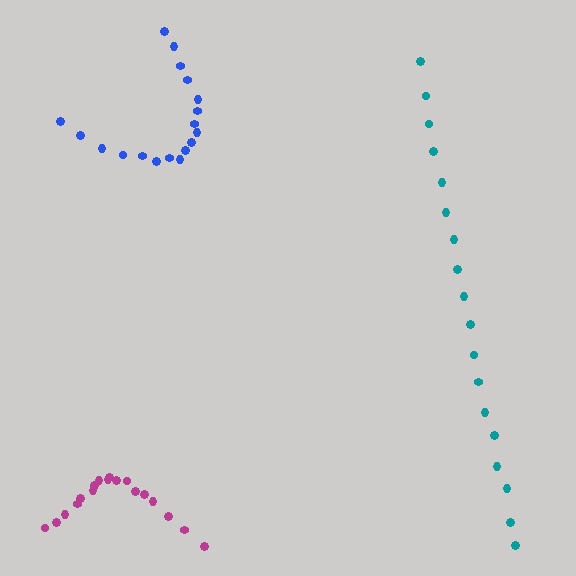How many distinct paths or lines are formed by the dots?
There are 3 distinct paths.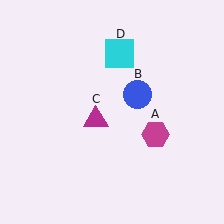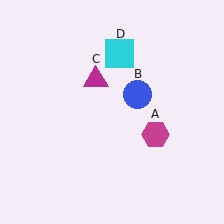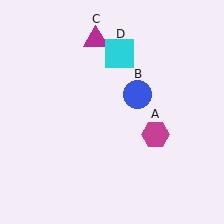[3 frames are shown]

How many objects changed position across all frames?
1 object changed position: magenta triangle (object C).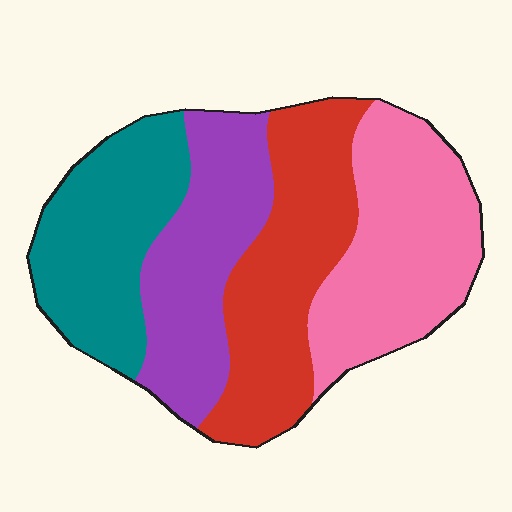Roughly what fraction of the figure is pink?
Pink covers around 25% of the figure.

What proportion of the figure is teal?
Teal takes up about one quarter (1/4) of the figure.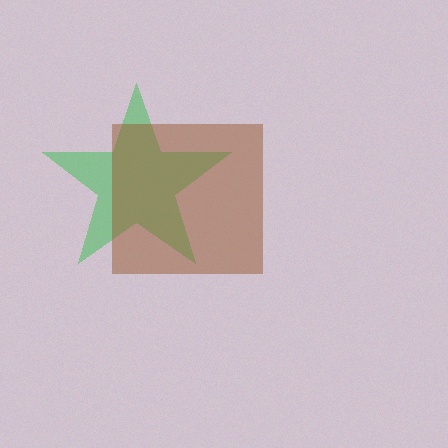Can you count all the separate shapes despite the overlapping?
Yes, there are 2 separate shapes.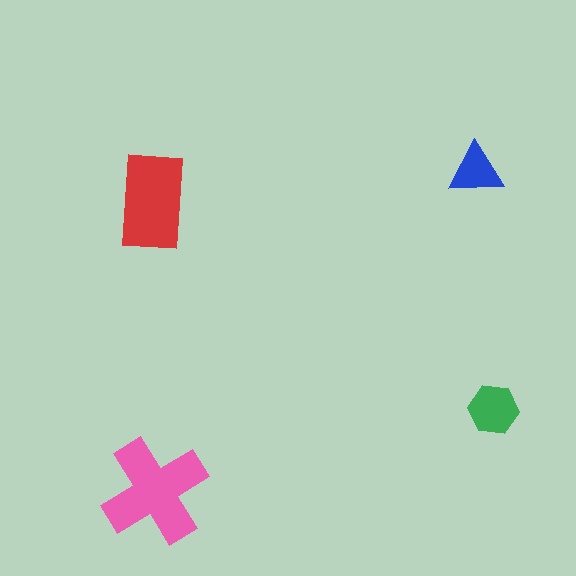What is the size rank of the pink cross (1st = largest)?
1st.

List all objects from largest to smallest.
The pink cross, the red rectangle, the green hexagon, the blue triangle.